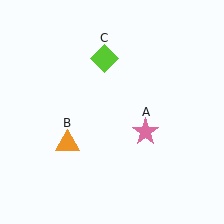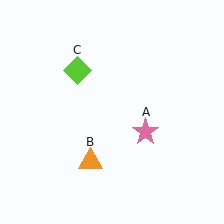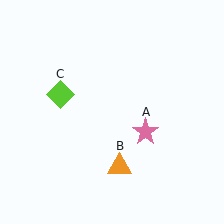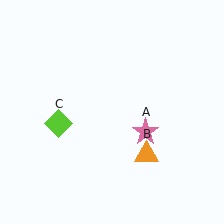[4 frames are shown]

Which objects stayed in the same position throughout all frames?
Pink star (object A) remained stationary.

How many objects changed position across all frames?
2 objects changed position: orange triangle (object B), lime diamond (object C).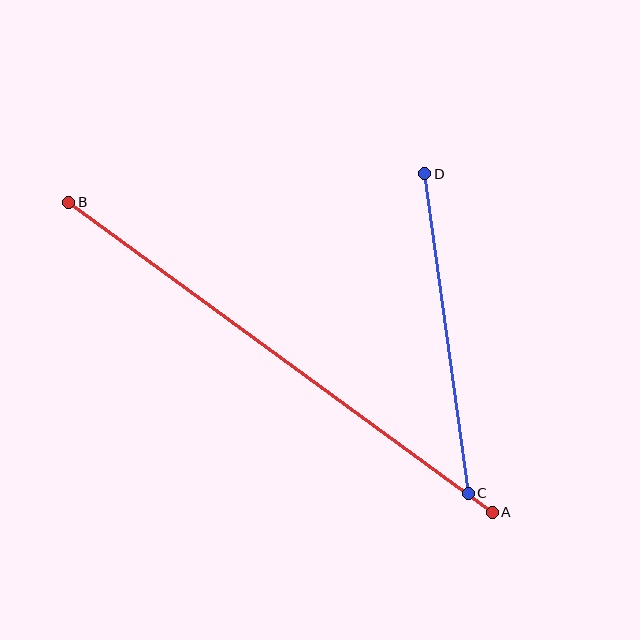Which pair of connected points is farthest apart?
Points A and B are farthest apart.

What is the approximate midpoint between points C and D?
The midpoint is at approximately (446, 333) pixels.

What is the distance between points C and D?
The distance is approximately 323 pixels.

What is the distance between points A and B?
The distance is approximately 525 pixels.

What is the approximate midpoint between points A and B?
The midpoint is at approximately (280, 357) pixels.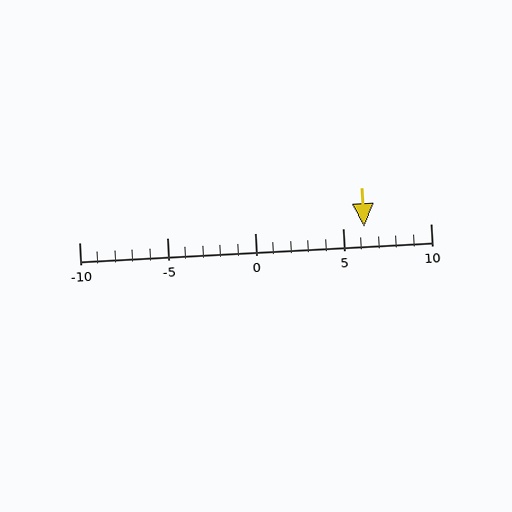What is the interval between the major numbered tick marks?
The major tick marks are spaced 5 units apart.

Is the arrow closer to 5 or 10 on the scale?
The arrow is closer to 5.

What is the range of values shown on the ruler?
The ruler shows values from -10 to 10.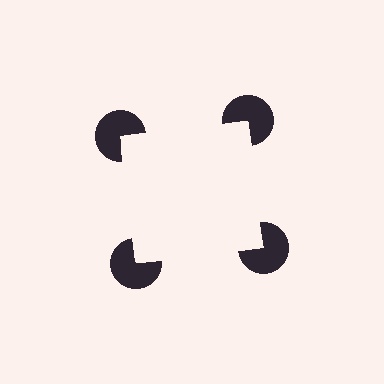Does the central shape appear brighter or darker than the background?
It typically appears slightly brighter than the background, even though no actual brightness change is drawn.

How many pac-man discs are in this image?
There are 4 — one at each vertex of the illusory square.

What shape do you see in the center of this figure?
An illusory square — its edges are inferred from the aligned wedge cuts in the pac-man discs, not physically drawn.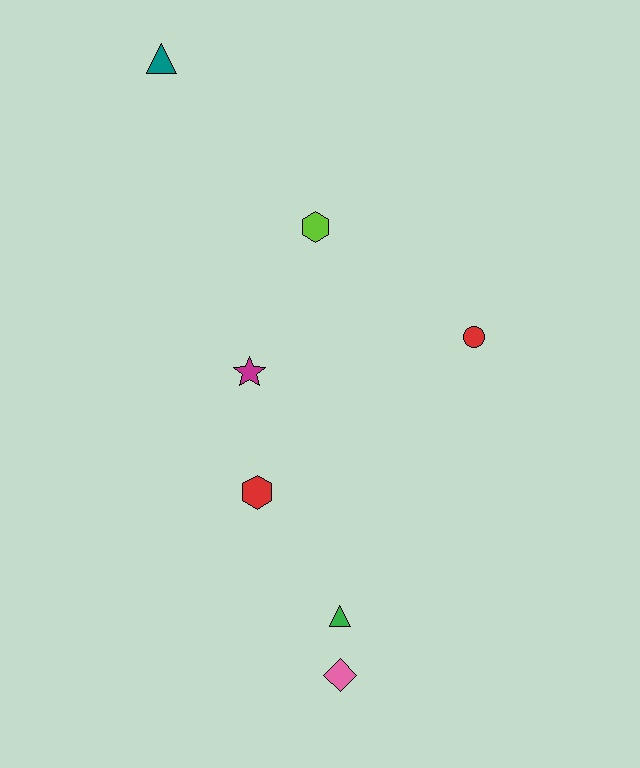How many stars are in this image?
There is 1 star.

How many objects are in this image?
There are 7 objects.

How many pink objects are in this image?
There is 1 pink object.